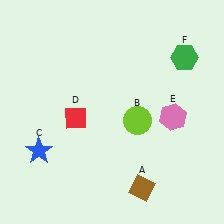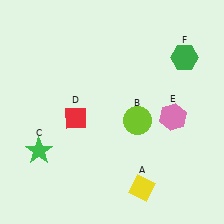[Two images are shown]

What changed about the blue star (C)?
In Image 1, C is blue. In Image 2, it changed to green.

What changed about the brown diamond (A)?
In Image 1, A is brown. In Image 2, it changed to yellow.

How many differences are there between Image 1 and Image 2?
There are 2 differences between the two images.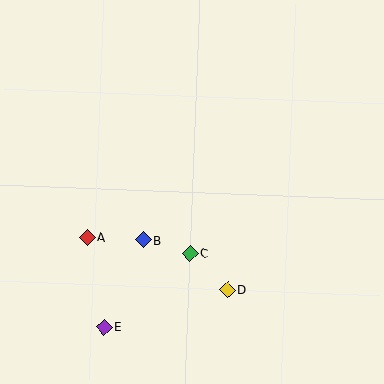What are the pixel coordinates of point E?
Point E is at (104, 327).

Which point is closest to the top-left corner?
Point A is closest to the top-left corner.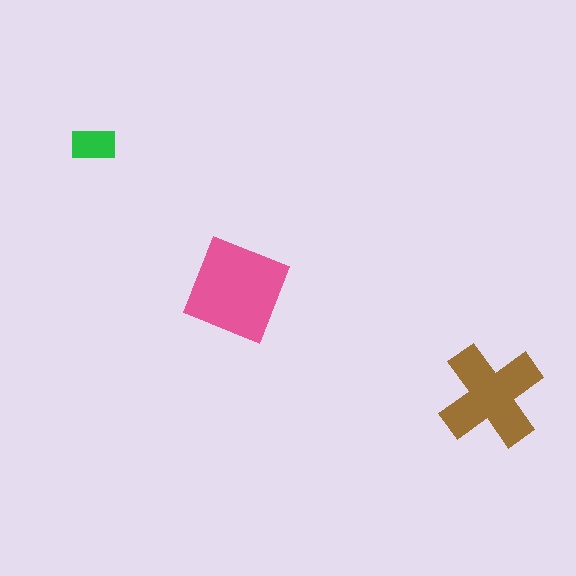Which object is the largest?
The pink square.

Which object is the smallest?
The green rectangle.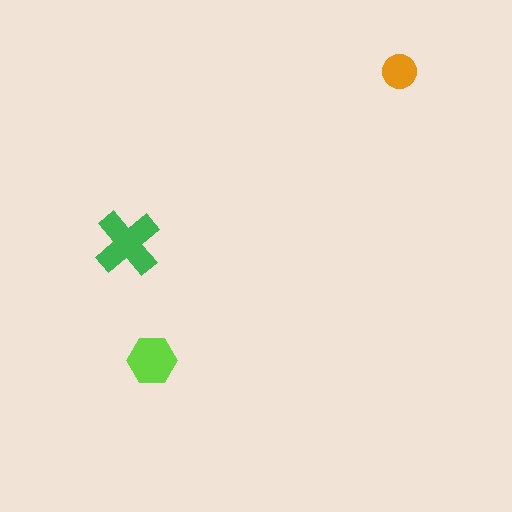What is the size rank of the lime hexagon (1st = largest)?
2nd.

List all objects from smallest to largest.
The orange circle, the lime hexagon, the green cross.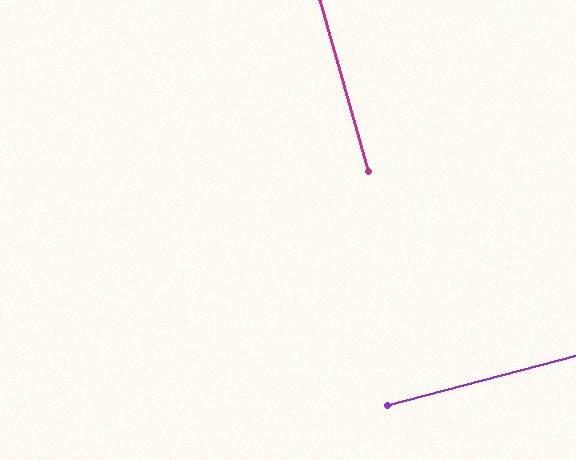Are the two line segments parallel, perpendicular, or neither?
Perpendicular — they meet at approximately 89°.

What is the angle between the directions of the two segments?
Approximately 89 degrees.